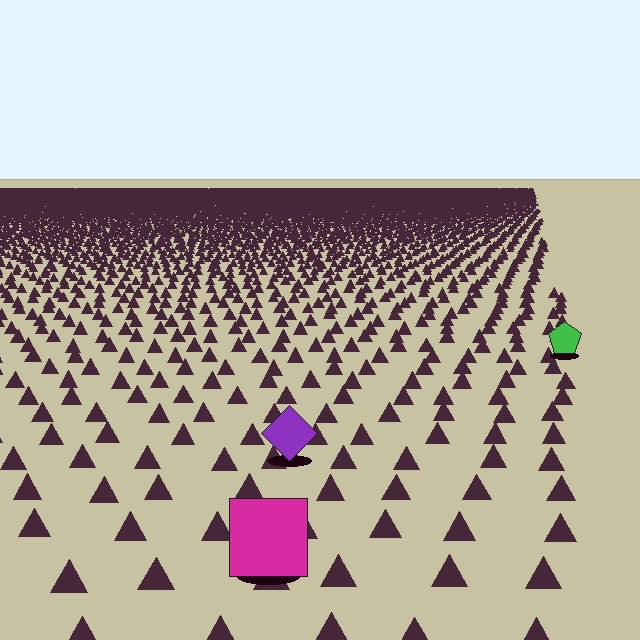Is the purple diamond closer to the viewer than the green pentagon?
Yes. The purple diamond is closer — you can tell from the texture gradient: the ground texture is coarser near it.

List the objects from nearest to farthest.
From nearest to farthest: the magenta square, the purple diamond, the green pentagon.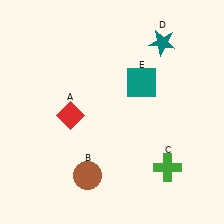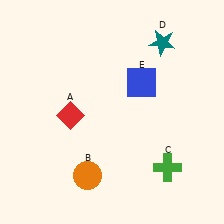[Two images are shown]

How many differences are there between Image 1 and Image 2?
There are 2 differences between the two images.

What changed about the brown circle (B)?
In Image 1, B is brown. In Image 2, it changed to orange.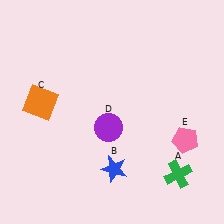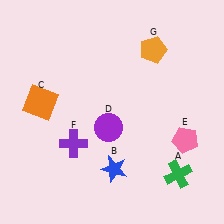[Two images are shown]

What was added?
A purple cross (F), an orange pentagon (G) were added in Image 2.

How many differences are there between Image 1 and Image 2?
There are 2 differences between the two images.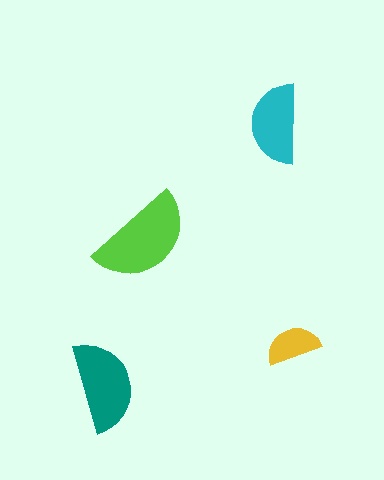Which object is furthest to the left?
The teal semicircle is leftmost.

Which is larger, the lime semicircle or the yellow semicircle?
The lime one.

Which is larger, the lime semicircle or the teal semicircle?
The lime one.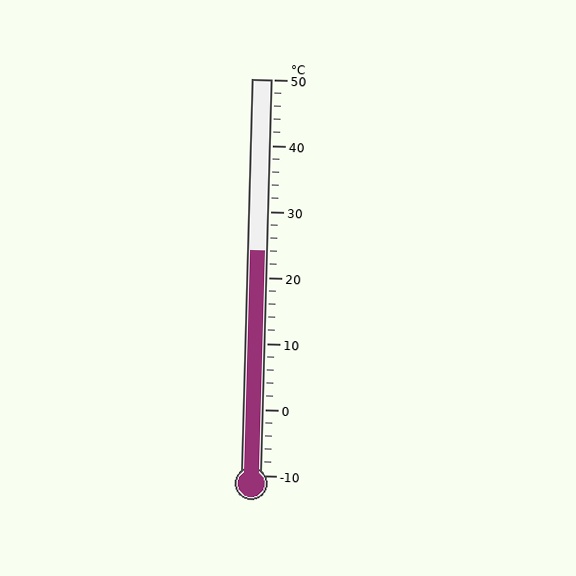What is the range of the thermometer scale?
The thermometer scale ranges from -10°C to 50°C.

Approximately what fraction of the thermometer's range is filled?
The thermometer is filled to approximately 55% of its range.